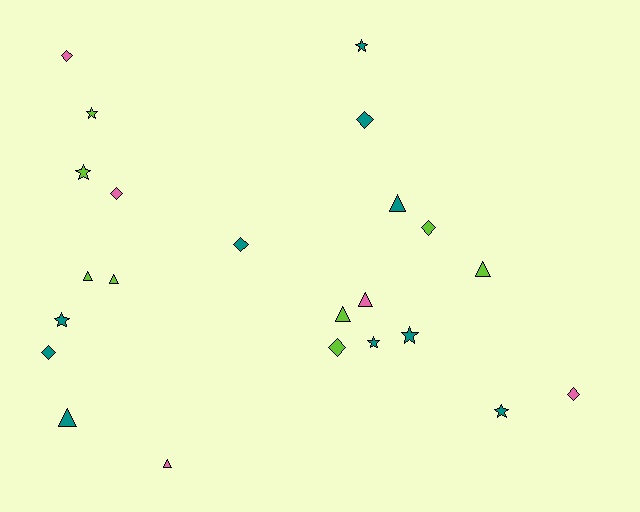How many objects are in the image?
There are 23 objects.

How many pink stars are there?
There are no pink stars.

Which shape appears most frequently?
Diamond, with 8 objects.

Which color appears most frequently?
Teal, with 10 objects.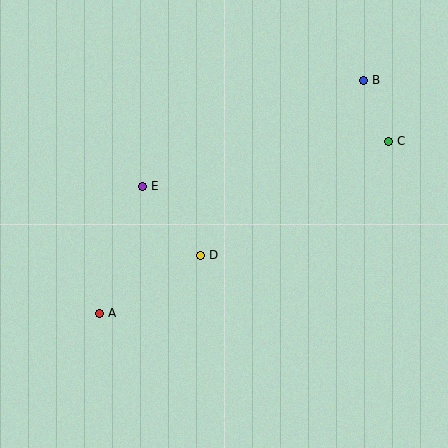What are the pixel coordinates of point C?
Point C is at (388, 141).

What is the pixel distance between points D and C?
The distance between D and C is 220 pixels.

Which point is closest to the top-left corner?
Point E is closest to the top-left corner.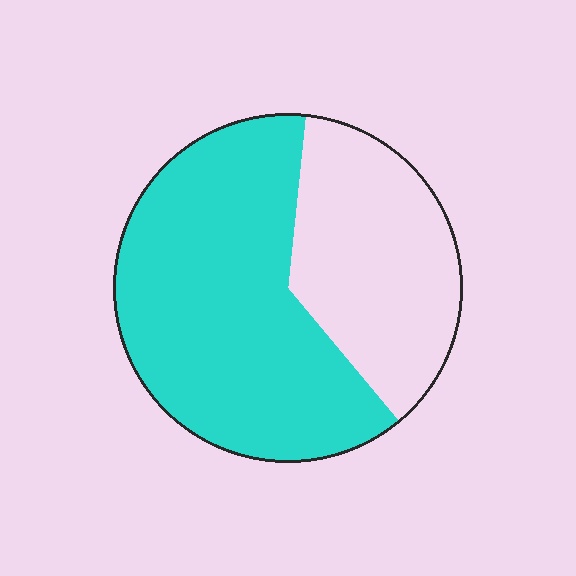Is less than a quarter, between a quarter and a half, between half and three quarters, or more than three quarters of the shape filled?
Between half and three quarters.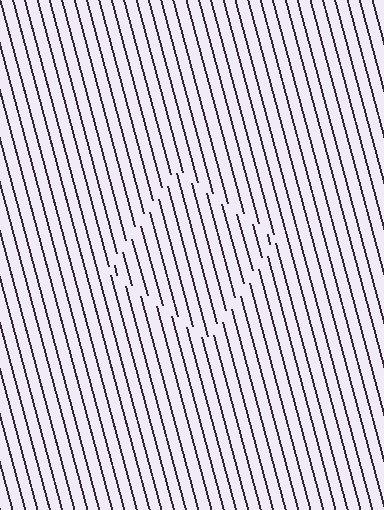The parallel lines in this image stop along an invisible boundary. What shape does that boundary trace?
An illusory square. The interior of the shape contains the same grating, shifted by half a period — the contour is defined by the phase discontinuity where line-ends from the inner and outer gratings abut.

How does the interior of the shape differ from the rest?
The interior of the shape contains the same grating, shifted by half a period — the contour is defined by the phase discontinuity where line-ends from the inner and outer gratings abut.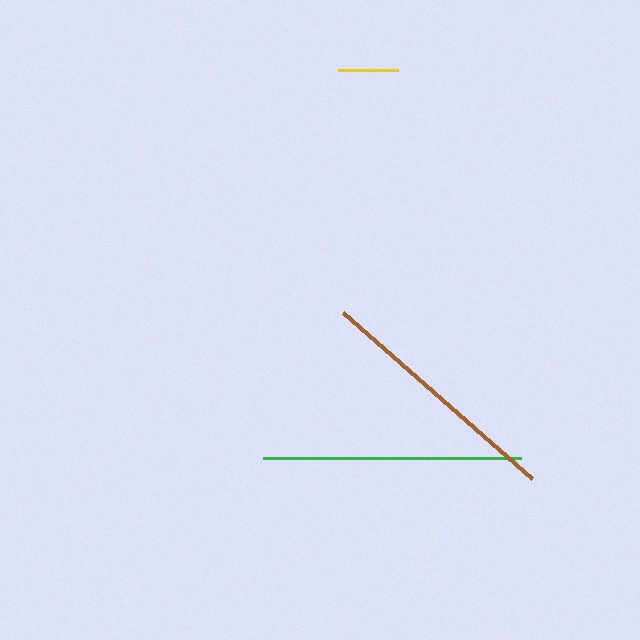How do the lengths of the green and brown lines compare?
The green and brown lines are approximately the same length.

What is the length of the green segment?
The green segment is approximately 258 pixels long.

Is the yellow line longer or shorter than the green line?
The green line is longer than the yellow line.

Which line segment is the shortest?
The yellow line is the shortest at approximately 60 pixels.